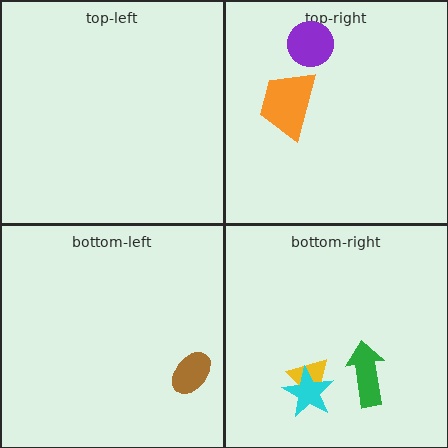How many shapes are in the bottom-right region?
3.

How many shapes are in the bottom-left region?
1.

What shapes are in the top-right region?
The orange trapezoid, the purple circle.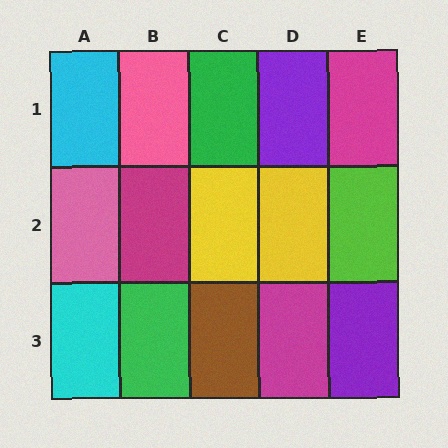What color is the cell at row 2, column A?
Pink.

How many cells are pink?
2 cells are pink.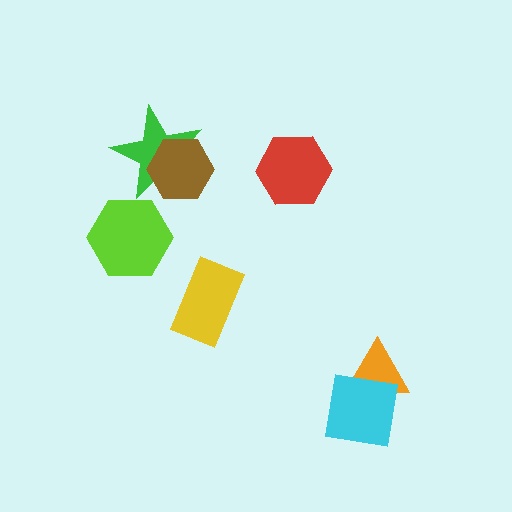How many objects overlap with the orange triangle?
1 object overlaps with the orange triangle.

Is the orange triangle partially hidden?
Yes, it is partially covered by another shape.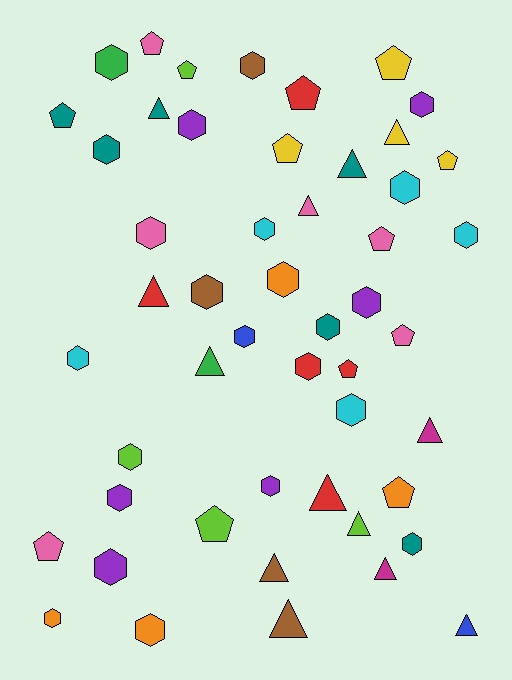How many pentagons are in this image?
There are 13 pentagons.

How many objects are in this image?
There are 50 objects.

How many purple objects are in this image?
There are 6 purple objects.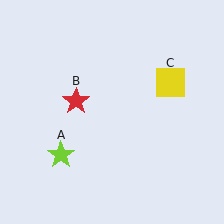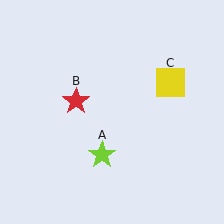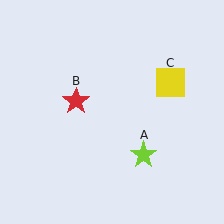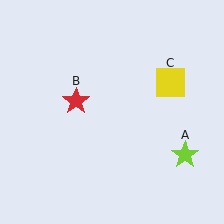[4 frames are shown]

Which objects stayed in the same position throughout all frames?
Red star (object B) and yellow square (object C) remained stationary.